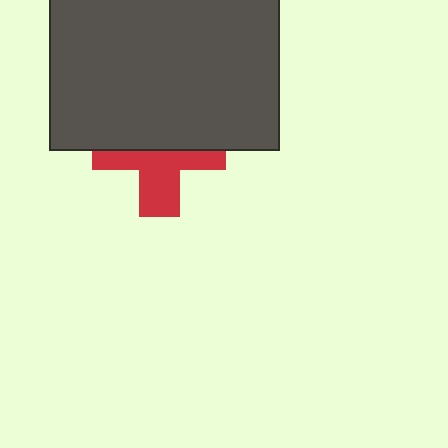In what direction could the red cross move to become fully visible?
The red cross could move down. That would shift it out from behind the dark gray rectangle entirely.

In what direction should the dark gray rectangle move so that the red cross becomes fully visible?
The dark gray rectangle should move up. That is the shortest direction to clear the overlap and leave the red cross fully visible.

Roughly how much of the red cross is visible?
About half of it is visible (roughly 48%).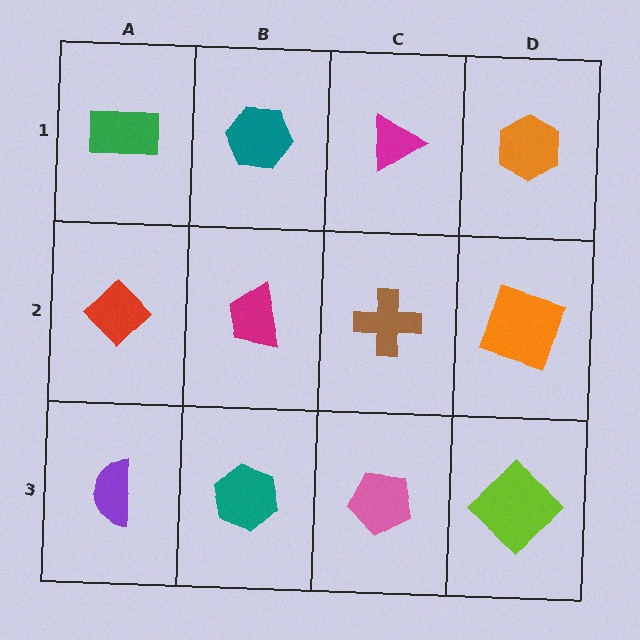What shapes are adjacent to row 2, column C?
A magenta triangle (row 1, column C), a pink pentagon (row 3, column C), a magenta trapezoid (row 2, column B), an orange square (row 2, column D).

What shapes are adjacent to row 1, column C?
A brown cross (row 2, column C), a teal hexagon (row 1, column B), an orange hexagon (row 1, column D).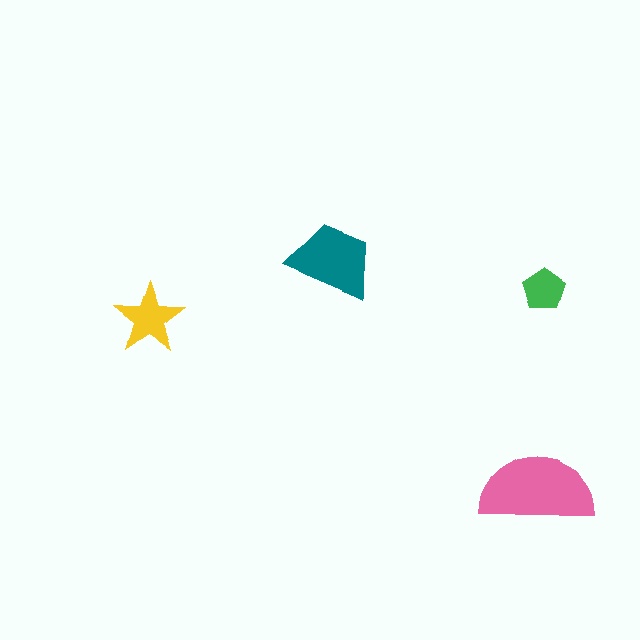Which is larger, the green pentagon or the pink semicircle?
The pink semicircle.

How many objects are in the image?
There are 4 objects in the image.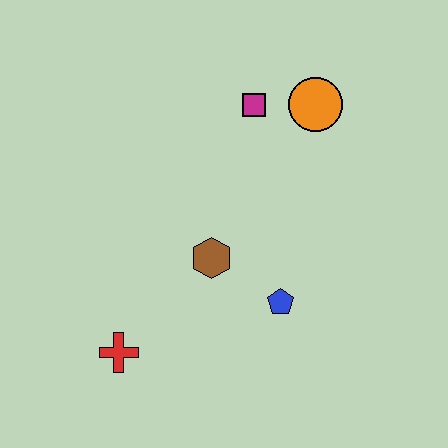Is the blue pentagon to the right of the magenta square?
Yes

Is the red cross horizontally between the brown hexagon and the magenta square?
No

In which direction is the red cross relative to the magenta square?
The red cross is below the magenta square.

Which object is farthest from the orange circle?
The red cross is farthest from the orange circle.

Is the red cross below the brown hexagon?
Yes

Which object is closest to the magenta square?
The orange circle is closest to the magenta square.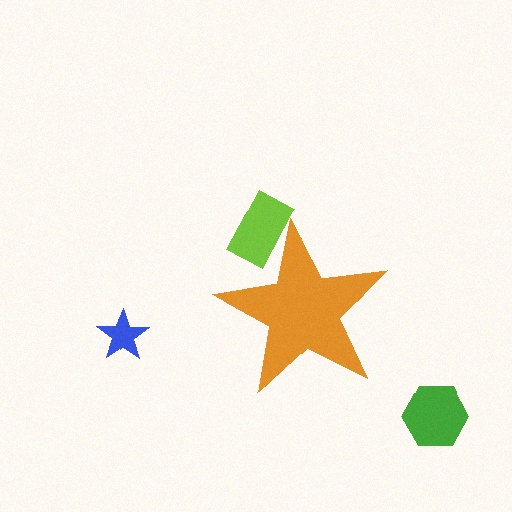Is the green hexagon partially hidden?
No, the green hexagon is fully visible.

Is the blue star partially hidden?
No, the blue star is fully visible.